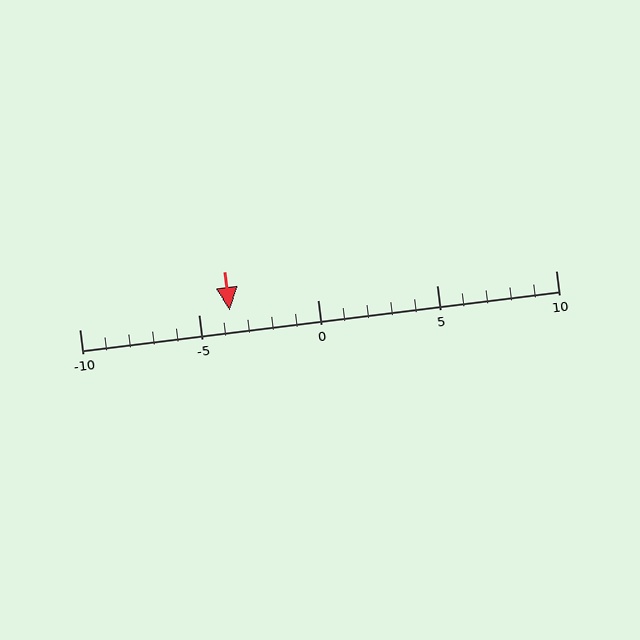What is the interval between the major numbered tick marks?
The major tick marks are spaced 5 units apart.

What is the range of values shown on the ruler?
The ruler shows values from -10 to 10.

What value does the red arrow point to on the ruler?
The red arrow points to approximately -4.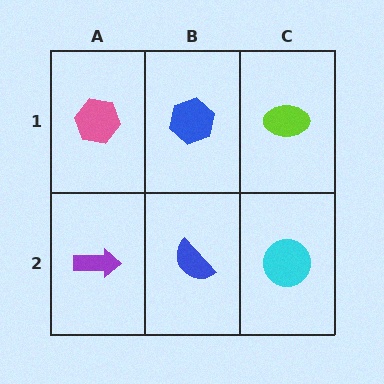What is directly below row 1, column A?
A purple arrow.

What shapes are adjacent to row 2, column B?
A blue hexagon (row 1, column B), a purple arrow (row 2, column A), a cyan circle (row 2, column C).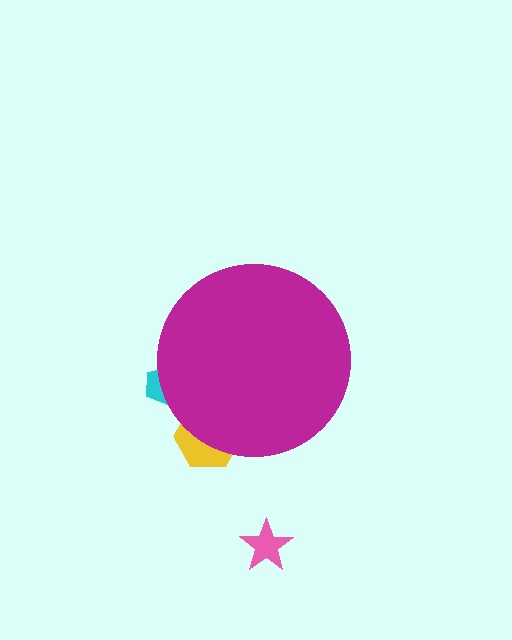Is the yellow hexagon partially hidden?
Yes, the yellow hexagon is partially hidden behind the magenta circle.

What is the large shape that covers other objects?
A magenta circle.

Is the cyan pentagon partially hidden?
Yes, the cyan pentagon is partially hidden behind the magenta circle.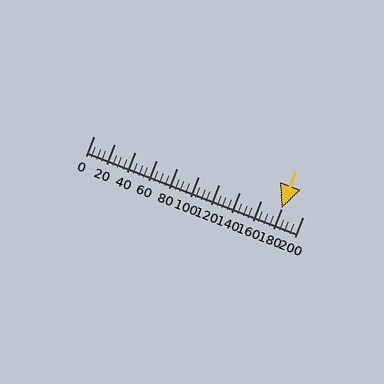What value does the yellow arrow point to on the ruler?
The yellow arrow points to approximately 180.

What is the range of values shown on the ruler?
The ruler shows values from 0 to 200.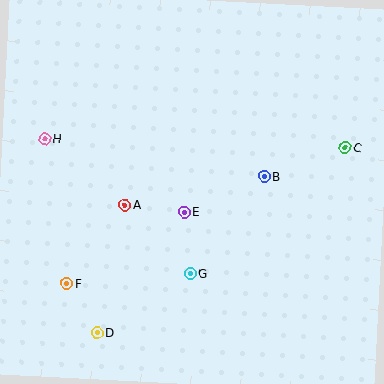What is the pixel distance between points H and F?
The distance between H and F is 147 pixels.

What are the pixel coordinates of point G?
Point G is at (190, 273).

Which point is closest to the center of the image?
Point E at (184, 212) is closest to the center.